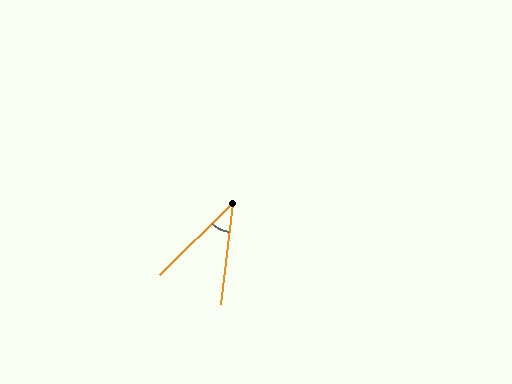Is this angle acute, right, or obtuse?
It is acute.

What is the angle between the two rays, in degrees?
Approximately 38 degrees.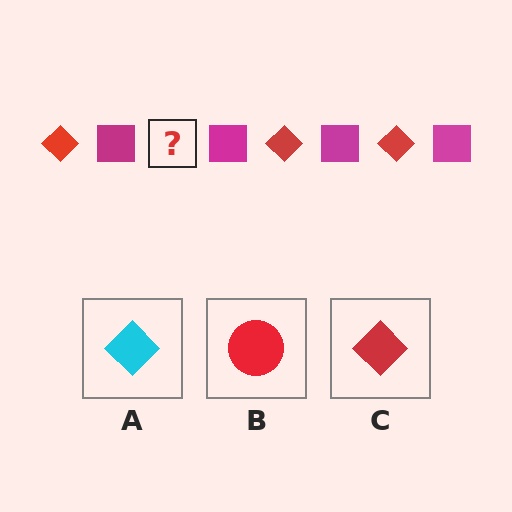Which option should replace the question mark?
Option C.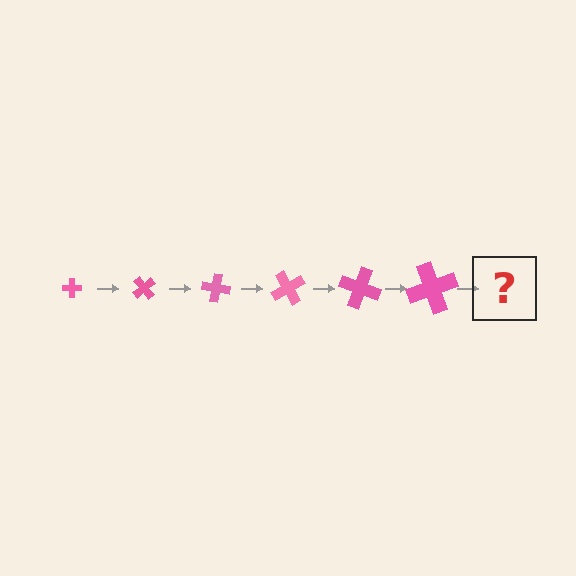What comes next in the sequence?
The next element should be a cross, larger than the previous one and rotated 300 degrees from the start.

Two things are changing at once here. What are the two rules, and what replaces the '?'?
The two rules are that the cross grows larger each step and it rotates 50 degrees each step. The '?' should be a cross, larger than the previous one and rotated 300 degrees from the start.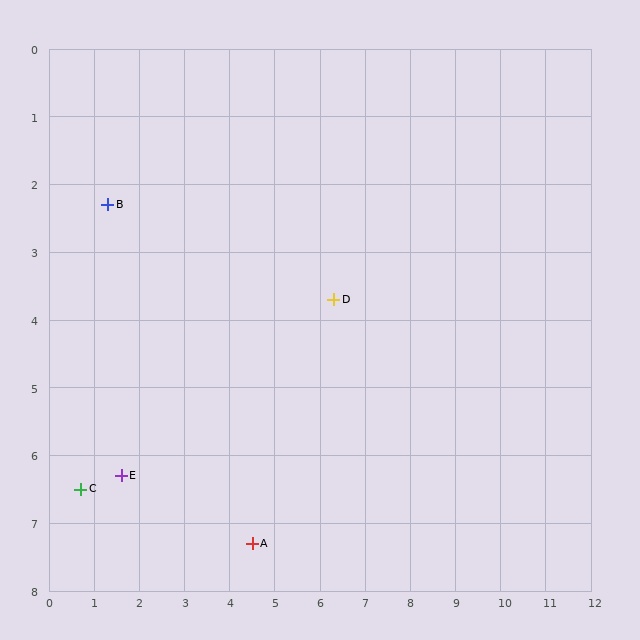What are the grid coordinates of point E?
Point E is at approximately (1.6, 6.3).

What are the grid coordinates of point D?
Point D is at approximately (6.3, 3.7).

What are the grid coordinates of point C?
Point C is at approximately (0.7, 6.5).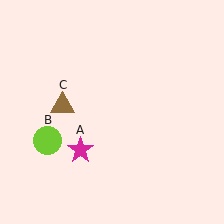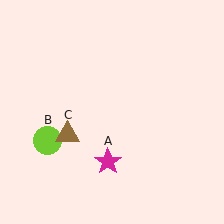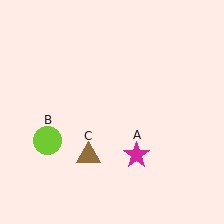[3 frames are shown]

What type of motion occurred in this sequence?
The magenta star (object A), brown triangle (object C) rotated counterclockwise around the center of the scene.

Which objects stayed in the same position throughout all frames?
Lime circle (object B) remained stationary.